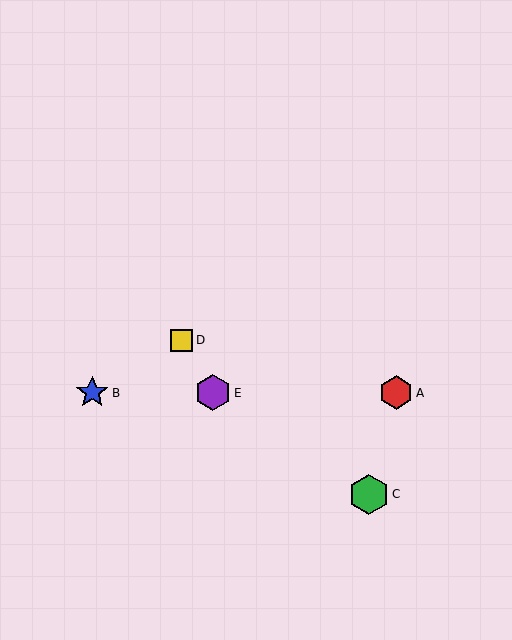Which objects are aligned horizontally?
Objects A, B, E are aligned horizontally.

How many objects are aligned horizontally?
3 objects (A, B, E) are aligned horizontally.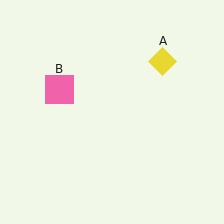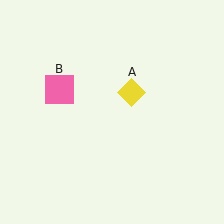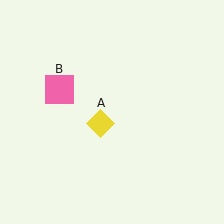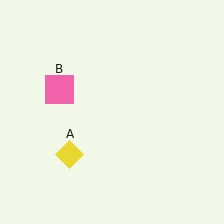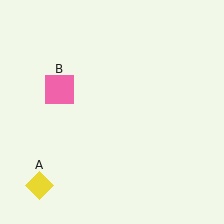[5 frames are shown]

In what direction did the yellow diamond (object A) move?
The yellow diamond (object A) moved down and to the left.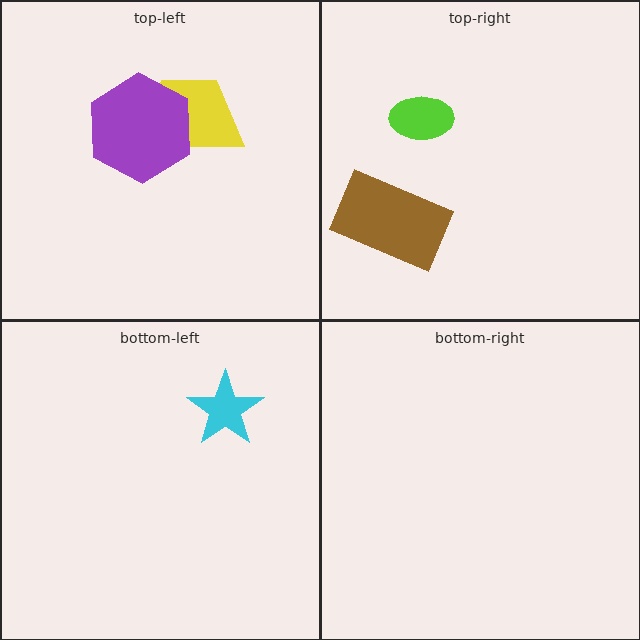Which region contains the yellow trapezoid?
The top-left region.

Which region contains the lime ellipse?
The top-right region.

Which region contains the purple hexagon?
The top-left region.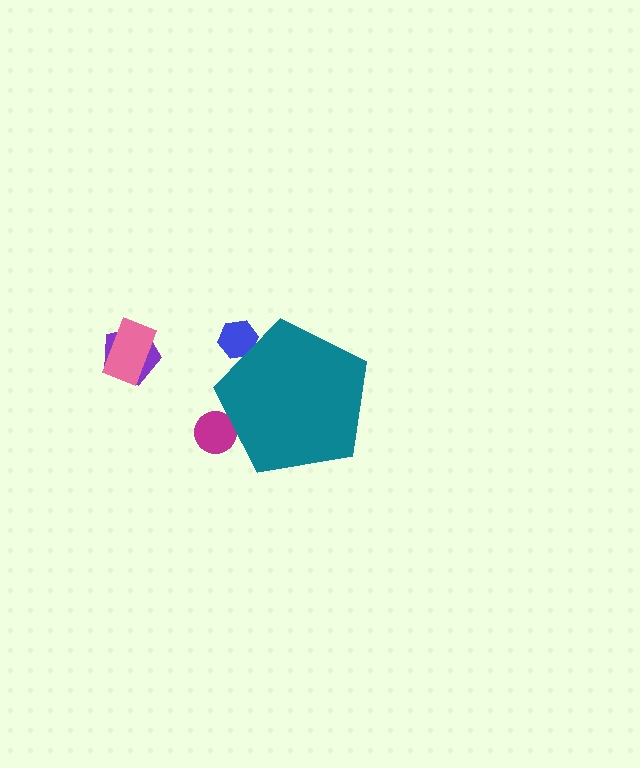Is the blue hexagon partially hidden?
Yes, the blue hexagon is partially hidden behind the teal pentagon.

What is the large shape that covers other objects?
A teal pentagon.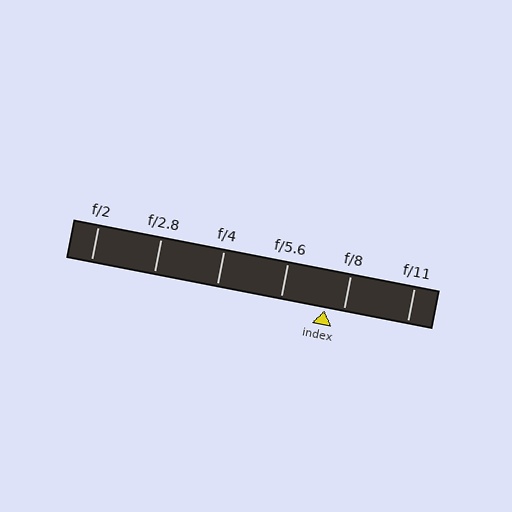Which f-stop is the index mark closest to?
The index mark is closest to f/8.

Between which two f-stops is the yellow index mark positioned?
The index mark is between f/5.6 and f/8.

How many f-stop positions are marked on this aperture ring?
There are 6 f-stop positions marked.